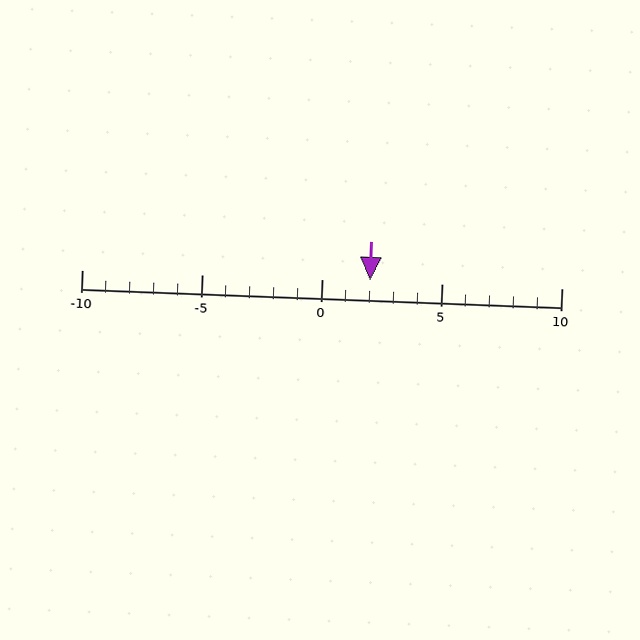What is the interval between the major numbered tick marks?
The major tick marks are spaced 5 units apart.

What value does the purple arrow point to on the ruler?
The purple arrow points to approximately 2.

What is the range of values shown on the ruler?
The ruler shows values from -10 to 10.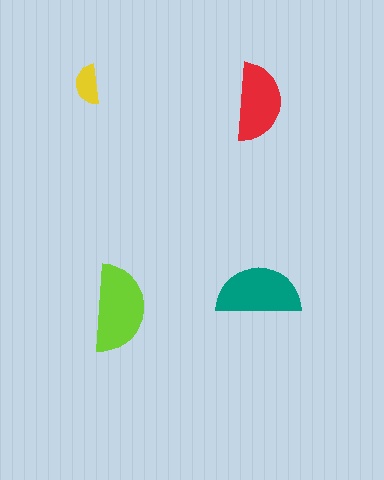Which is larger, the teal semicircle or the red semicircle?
The teal one.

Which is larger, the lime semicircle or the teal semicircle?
The lime one.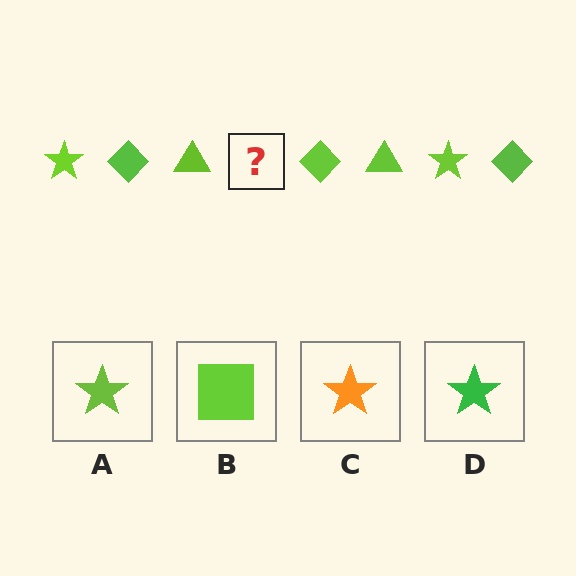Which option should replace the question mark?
Option A.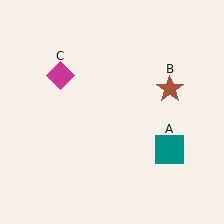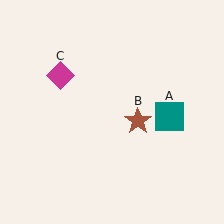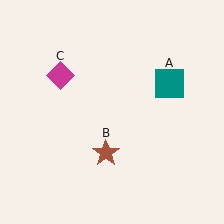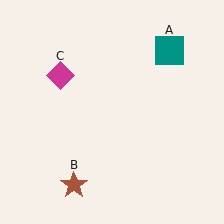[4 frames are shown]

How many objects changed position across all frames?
2 objects changed position: teal square (object A), brown star (object B).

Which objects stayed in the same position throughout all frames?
Magenta diamond (object C) remained stationary.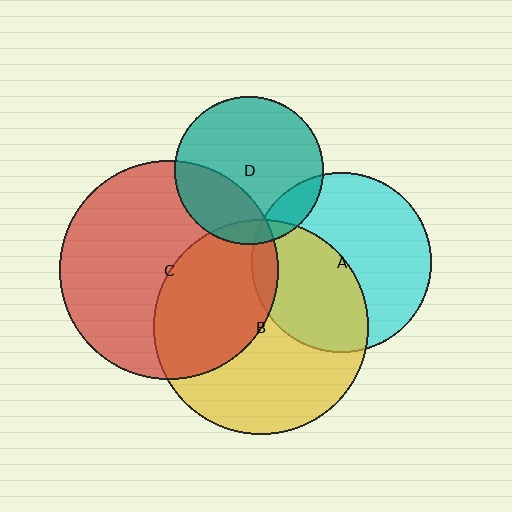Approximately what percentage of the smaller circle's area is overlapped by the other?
Approximately 10%.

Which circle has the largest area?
Circle C (red).